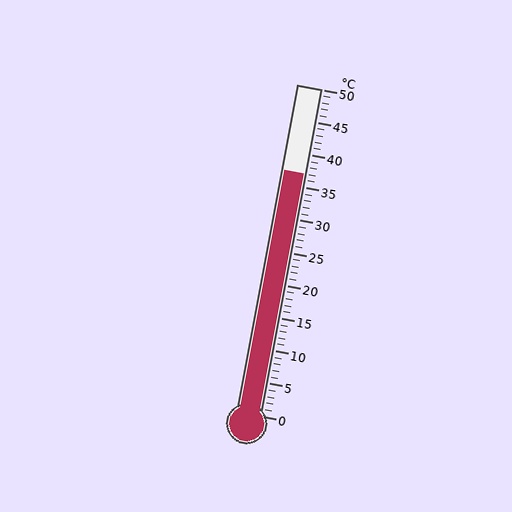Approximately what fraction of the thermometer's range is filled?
The thermometer is filled to approximately 75% of its range.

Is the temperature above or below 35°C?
The temperature is above 35°C.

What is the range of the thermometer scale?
The thermometer scale ranges from 0°C to 50°C.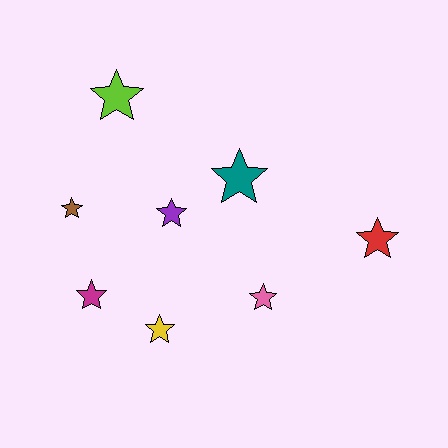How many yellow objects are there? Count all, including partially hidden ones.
There is 1 yellow object.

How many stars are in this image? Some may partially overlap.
There are 8 stars.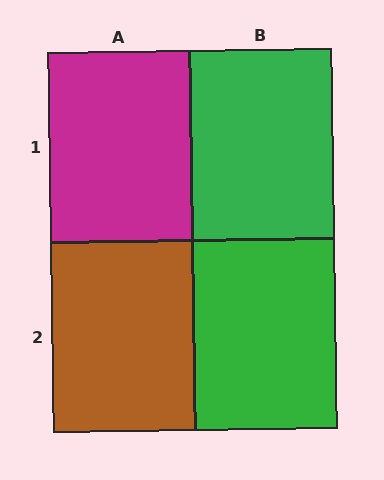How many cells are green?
2 cells are green.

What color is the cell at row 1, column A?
Magenta.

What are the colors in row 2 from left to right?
Brown, green.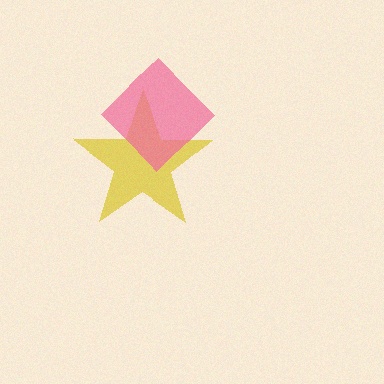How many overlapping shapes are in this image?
There are 2 overlapping shapes in the image.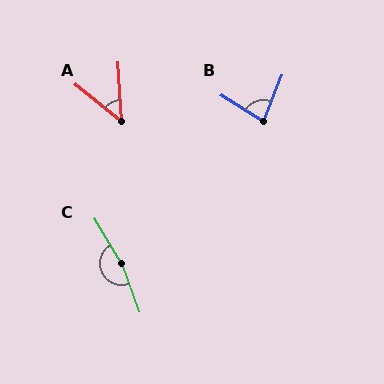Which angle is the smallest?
A, at approximately 48 degrees.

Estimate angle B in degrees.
Approximately 80 degrees.